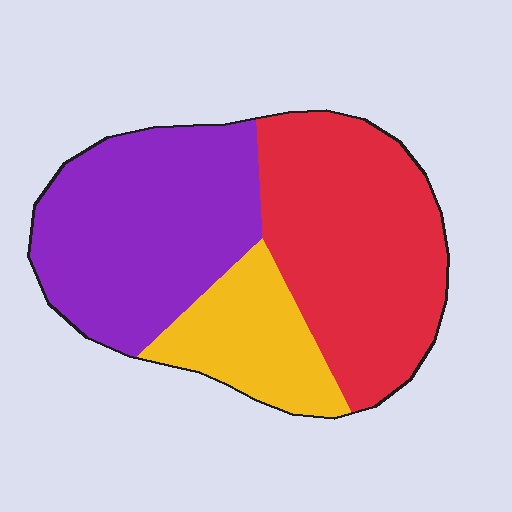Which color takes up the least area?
Yellow, at roughly 20%.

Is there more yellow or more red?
Red.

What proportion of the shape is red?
Red takes up between a third and a half of the shape.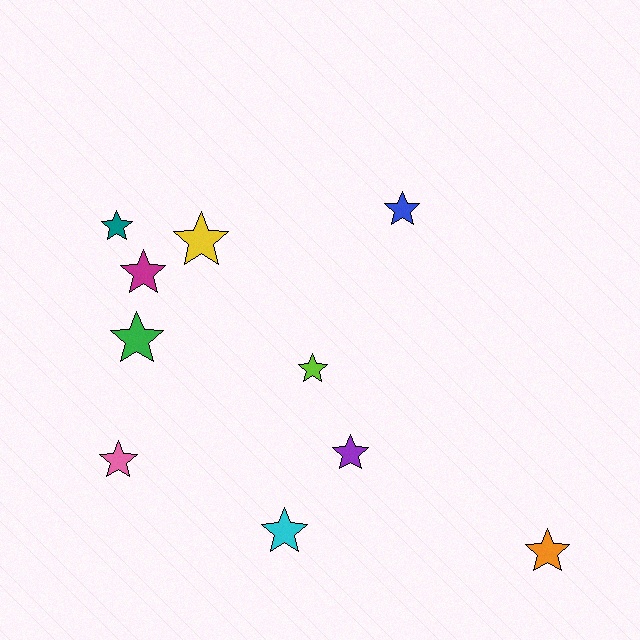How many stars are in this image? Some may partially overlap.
There are 10 stars.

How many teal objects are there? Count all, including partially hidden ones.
There is 1 teal object.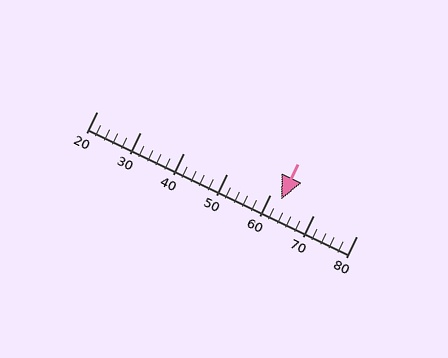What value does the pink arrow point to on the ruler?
The pink arrow points to approximately 63.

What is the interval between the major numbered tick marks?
The major tick marks are spaced 10 units apart.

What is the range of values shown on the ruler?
The ruler shows values from 20 to 80.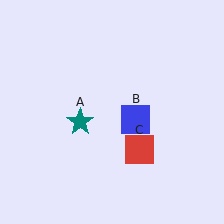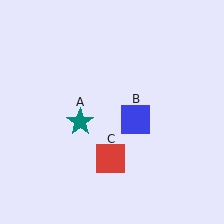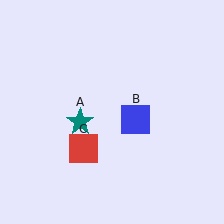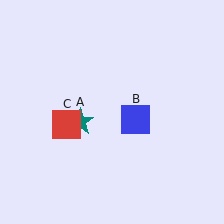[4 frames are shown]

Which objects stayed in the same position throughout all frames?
Teal star (object A) and blue square (object B) remained stationary.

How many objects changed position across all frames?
1 object changed position: red square (object C).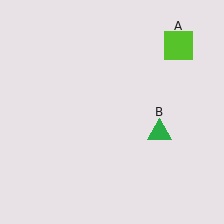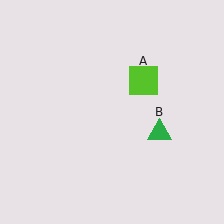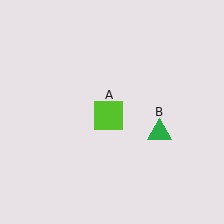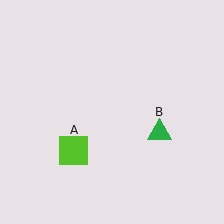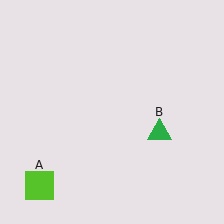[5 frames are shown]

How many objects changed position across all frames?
1 object changed position: lime square (object A).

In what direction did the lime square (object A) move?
The lime square (object A) moved down and to the left.